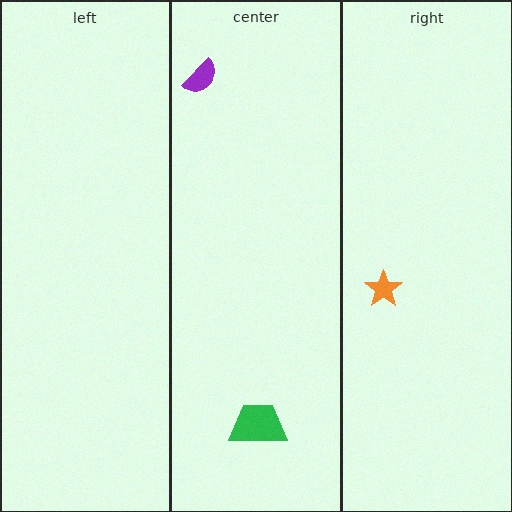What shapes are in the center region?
The green trapezoid, the purple semicircle.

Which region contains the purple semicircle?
The center region.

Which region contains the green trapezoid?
The center region.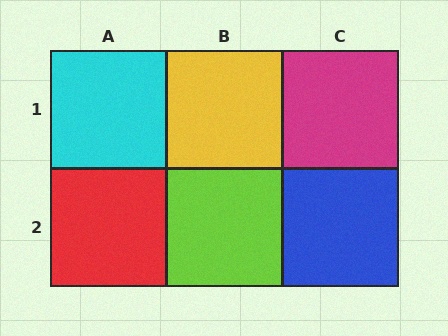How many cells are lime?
1 cell is lime.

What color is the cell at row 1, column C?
Magenta.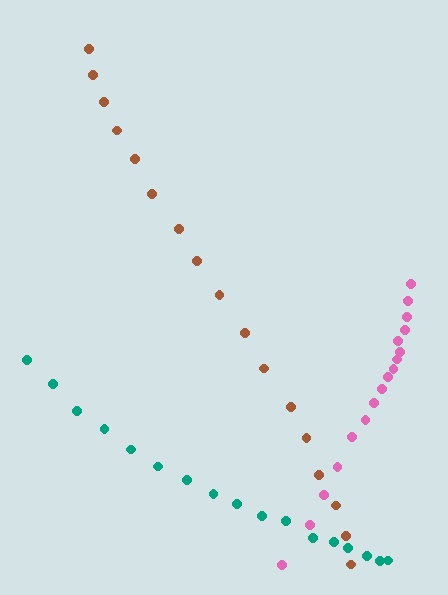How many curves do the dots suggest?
There are 3 distinct paths.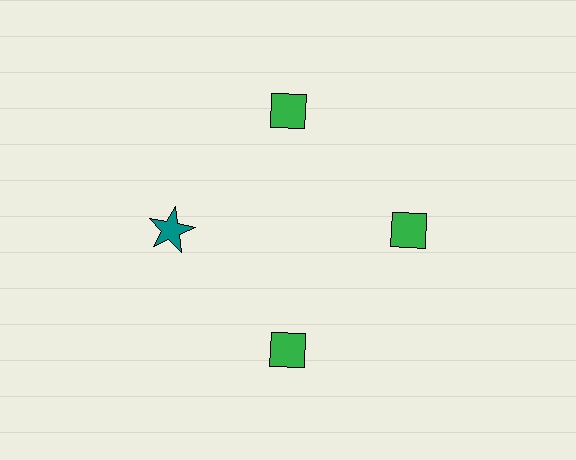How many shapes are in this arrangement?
There are 4 shapes arranged in a ring pattern.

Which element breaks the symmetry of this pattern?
The teal star at roughly the 9 o'clock position breaks the symmetry. All other shapes are green diamonds.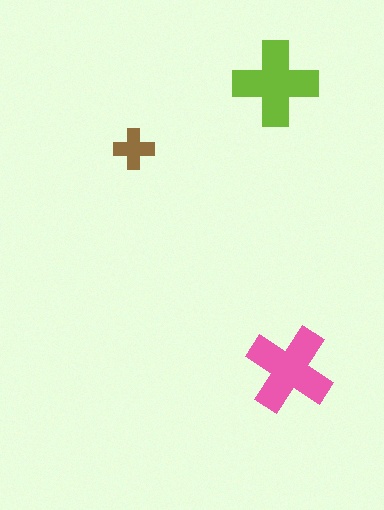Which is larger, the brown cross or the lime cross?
The lime one.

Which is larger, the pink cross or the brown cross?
The pink one.